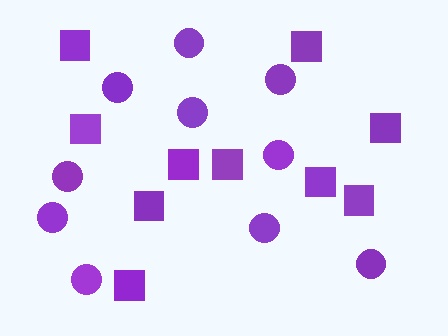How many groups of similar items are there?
There are 2 groups: one group of squares (10) and one group of circles (10).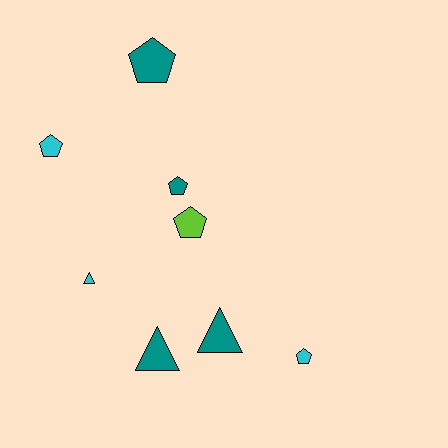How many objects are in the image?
There are 8 objects.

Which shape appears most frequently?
Pentagon, with 5 objects.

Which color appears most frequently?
Teal, with 4 objects.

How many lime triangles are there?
There are no lime triangles.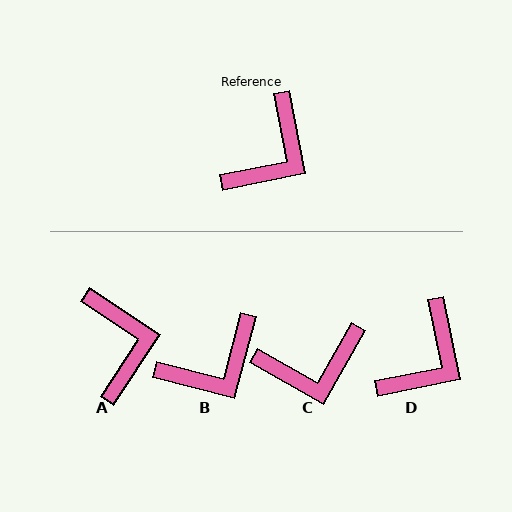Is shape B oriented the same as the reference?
No, it is off by about 26 degrees.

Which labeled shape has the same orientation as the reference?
D.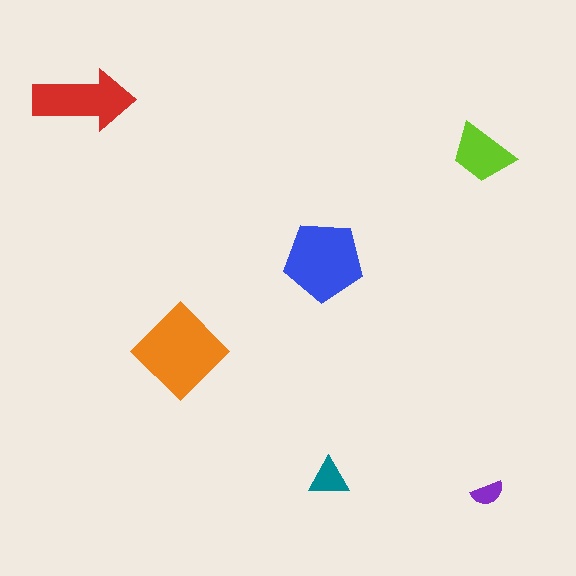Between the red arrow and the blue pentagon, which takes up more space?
The blue pentagon.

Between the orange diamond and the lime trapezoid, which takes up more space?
The orange diamond.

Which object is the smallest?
The purple semicircle.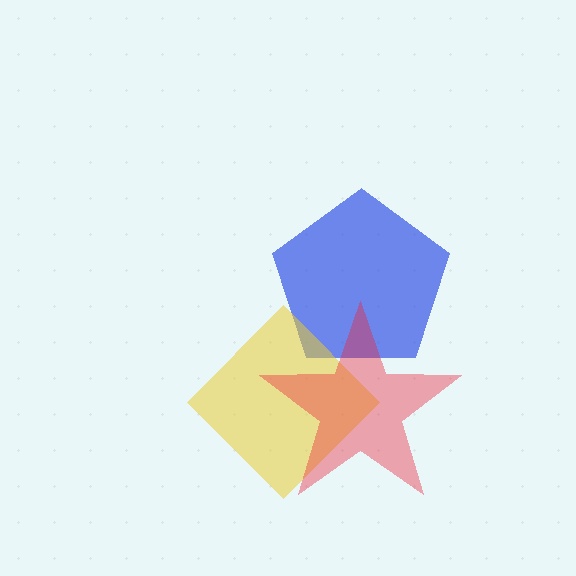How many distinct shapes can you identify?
There are 3 distinct shapes: a blue pentagon, a yellow diamond, a red star.